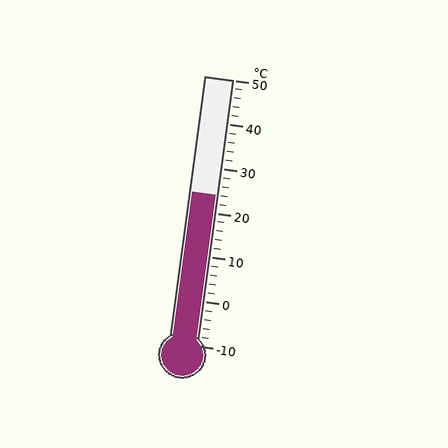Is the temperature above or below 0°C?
The temperature is above 0°C.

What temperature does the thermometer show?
The thermometer shows approximately 24°C.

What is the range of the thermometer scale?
The thermometer scale ranges from -10°C to 50°C.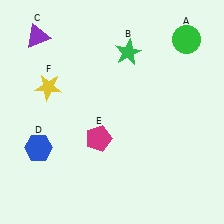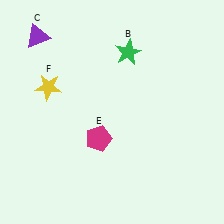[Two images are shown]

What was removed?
The green circle (A), the blue hexagon (D) were removed in Image 2.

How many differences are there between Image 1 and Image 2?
There are 2 differences between the two images.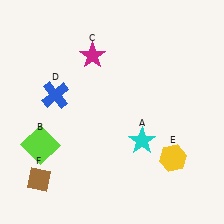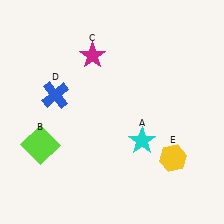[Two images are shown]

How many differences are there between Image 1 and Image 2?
There is 1 difference between the two images.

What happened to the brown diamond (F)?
The brown diamond (F) was removed in Image 2. It was in the bottom-left area of Image 1.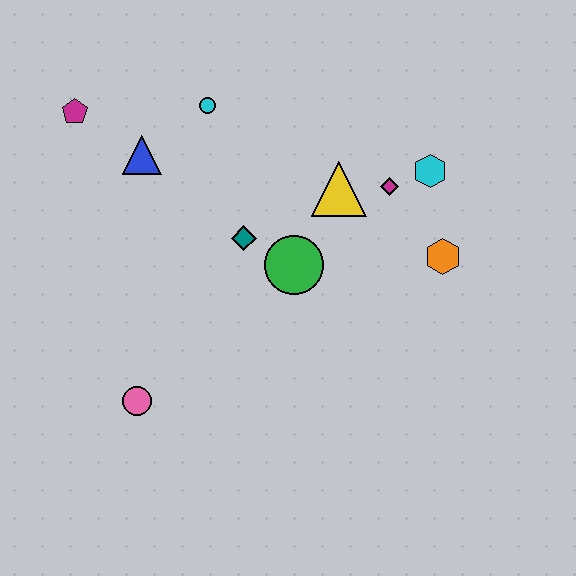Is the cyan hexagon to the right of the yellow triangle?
Yes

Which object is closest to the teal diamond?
The green circle is closest to the teal diamond.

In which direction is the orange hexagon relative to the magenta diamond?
The orange hexagon is below the magenta diamond.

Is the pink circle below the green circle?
Yes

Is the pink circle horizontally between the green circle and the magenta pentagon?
Yes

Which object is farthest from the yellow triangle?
The pink circle is farthest from the yellow triangle.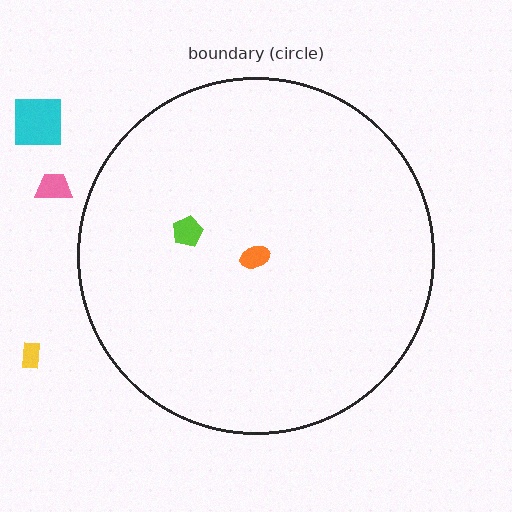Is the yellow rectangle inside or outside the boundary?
Outside.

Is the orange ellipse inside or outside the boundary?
Inside.